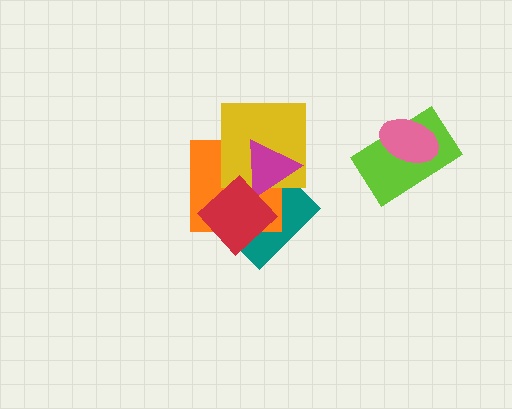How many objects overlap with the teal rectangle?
4 objects overlap with the teal rectangle.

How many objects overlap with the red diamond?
3 objects overlap with the red diamond.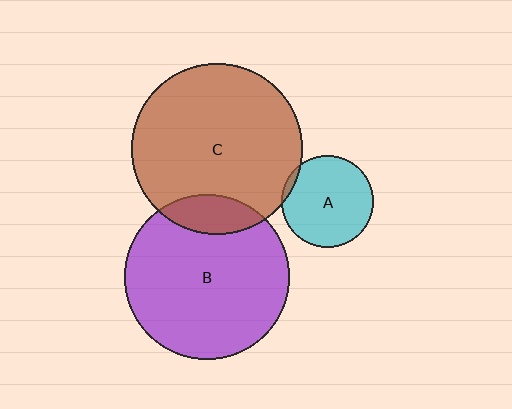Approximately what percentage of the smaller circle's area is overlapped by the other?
Approximately 5%.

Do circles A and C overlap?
Yes.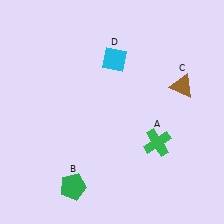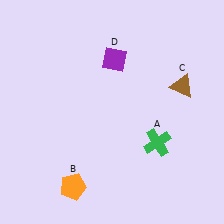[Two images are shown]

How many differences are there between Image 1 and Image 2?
There are 2 differences between the two images.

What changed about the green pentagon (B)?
In Image 1, B is green. In Image 2, it changed to orange.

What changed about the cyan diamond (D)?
In Image 1, D is cyan. In Image 2, it changed to purple.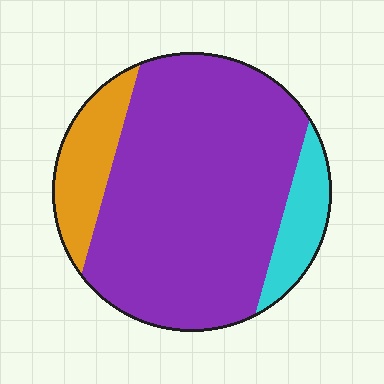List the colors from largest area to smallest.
From largest to smallest: purple, orange, cyan.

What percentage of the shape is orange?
Orange covers 14% of the shape.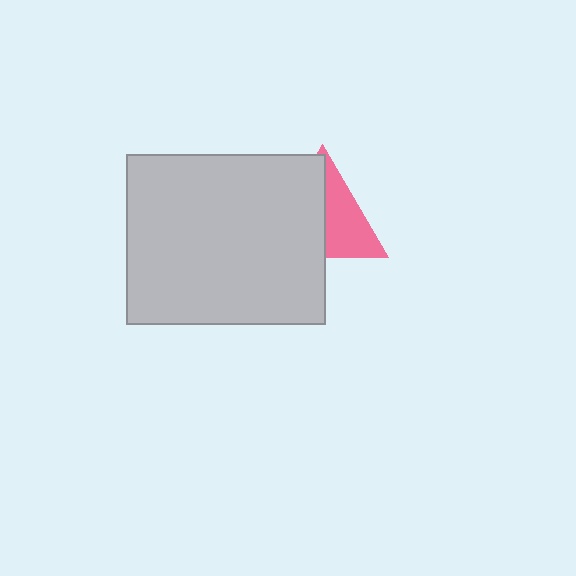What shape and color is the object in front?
The object in front is a light gray rectangle.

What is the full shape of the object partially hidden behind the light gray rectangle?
The partially hidden object is a pink triangle.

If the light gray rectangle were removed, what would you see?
You would see the complete pink triangle.